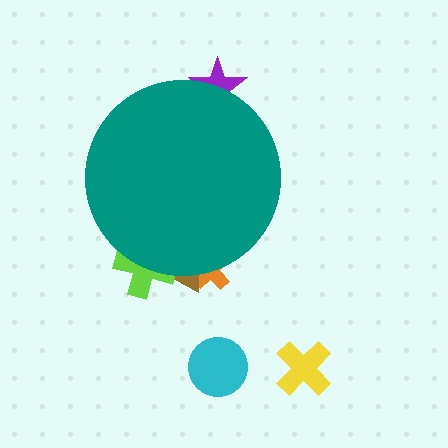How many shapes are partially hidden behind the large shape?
4 shapes are partially hidden.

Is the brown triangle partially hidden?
Yes, the brown triangle is partially hidden behind the teal circle.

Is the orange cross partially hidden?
Yes, the orange cross is partially hidden behind the teal circle.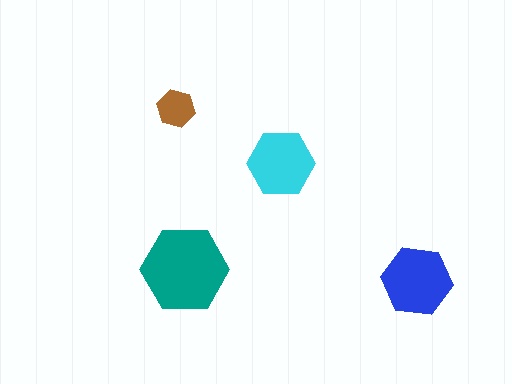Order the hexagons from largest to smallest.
the teal one, the blue one, the cyan one, the brown one.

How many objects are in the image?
There are 4 objects in the image.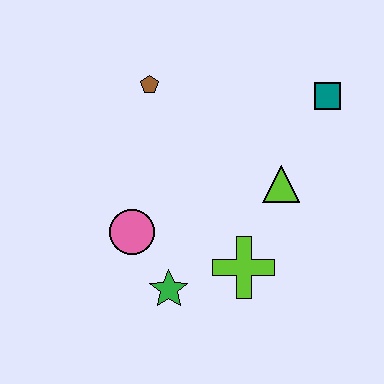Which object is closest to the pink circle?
The green star is closest to the pink circle.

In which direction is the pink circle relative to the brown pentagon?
The pink circle is below the brown pentagon.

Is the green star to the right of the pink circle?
Yes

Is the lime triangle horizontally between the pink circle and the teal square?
Yes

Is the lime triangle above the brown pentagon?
No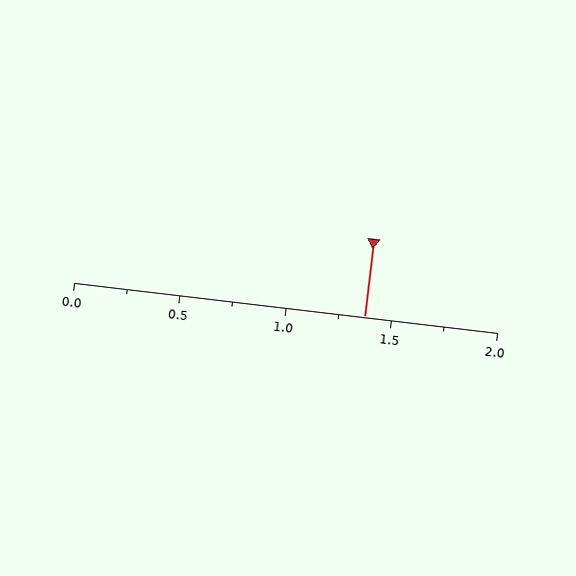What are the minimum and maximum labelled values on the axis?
The axis runs from 0.0 to 2.0.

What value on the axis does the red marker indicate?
The marker indicates approximately 1.38.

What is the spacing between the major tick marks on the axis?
The major ticks are spaced 0.5 apart.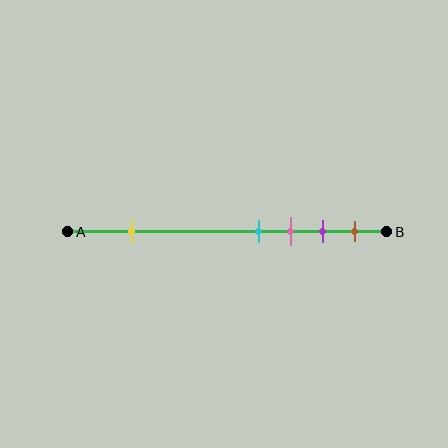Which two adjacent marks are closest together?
The cyan and pink marks are the closest adjacent pair.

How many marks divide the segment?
There are 5 marks dividing the segment.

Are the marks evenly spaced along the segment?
No, the marks are not evenly spaced.